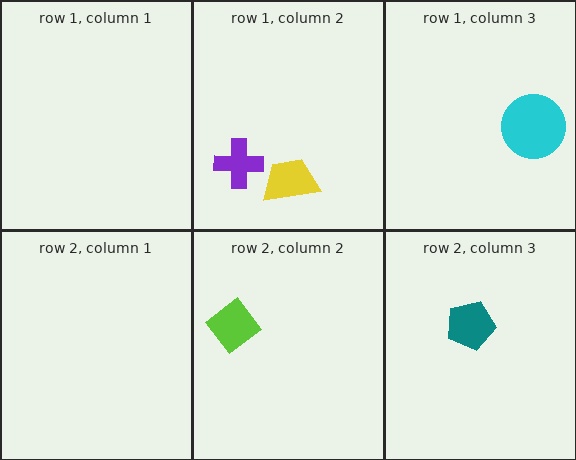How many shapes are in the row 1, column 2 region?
2.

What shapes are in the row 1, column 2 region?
The purple cross, the yellow trapezoid.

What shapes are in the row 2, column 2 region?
The lime diamond.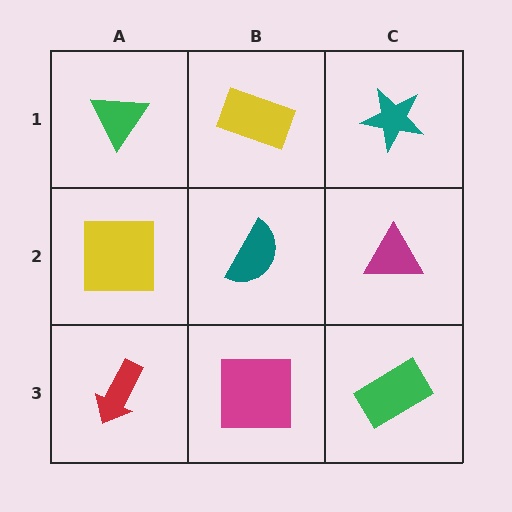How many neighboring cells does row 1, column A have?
2.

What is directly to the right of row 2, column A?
A teal semicircle.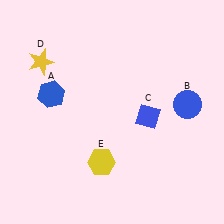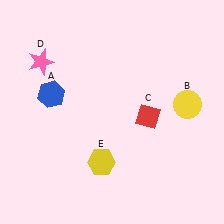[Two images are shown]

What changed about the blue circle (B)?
In Image 1, B is blue. In Image 2, it changed to yellow.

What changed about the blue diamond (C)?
In Image 1, C is blue. In Image 2, it changed to red.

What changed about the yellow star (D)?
In Image 1, D is yellow. In Image 2, it changed to pink.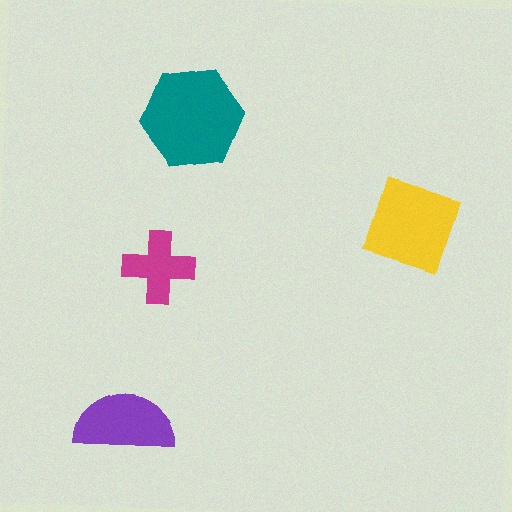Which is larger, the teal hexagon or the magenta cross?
The teal hexagon.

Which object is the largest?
The teal hexagon.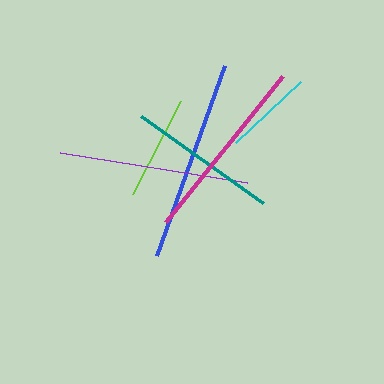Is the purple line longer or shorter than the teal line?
The purple line is longer than the teal line.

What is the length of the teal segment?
The teal segment is approximately 149 pixels long.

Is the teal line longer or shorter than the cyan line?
The teal line is longer than the cyan line.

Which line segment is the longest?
The blue line is the longest at approximately 201 pixels.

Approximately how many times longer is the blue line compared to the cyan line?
The blue line is approximately 2.3 times the length of the cyan line.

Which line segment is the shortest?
The cyan line is the shortest at approximately 89 pixels.